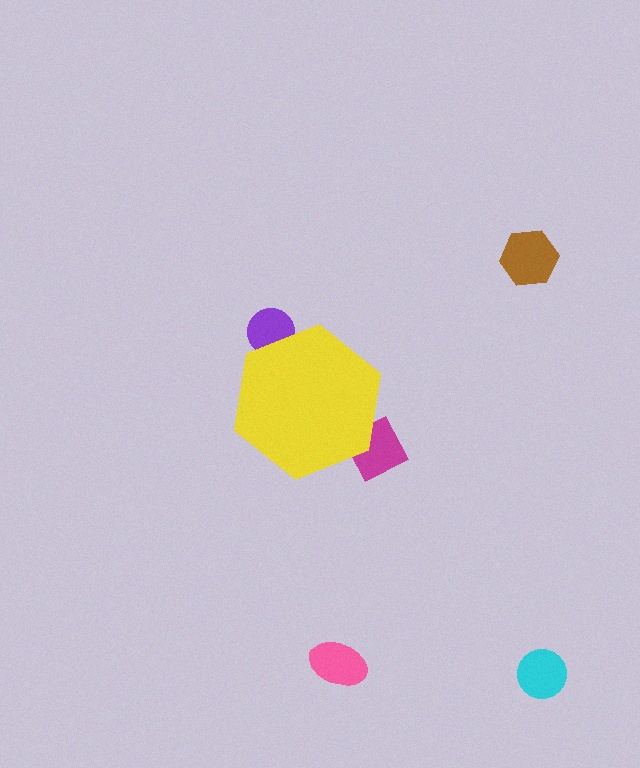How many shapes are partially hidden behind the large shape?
2 shapes are partially hidden.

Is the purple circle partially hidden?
Yes, the purple circle is partially hidden behind the yellow hexagon.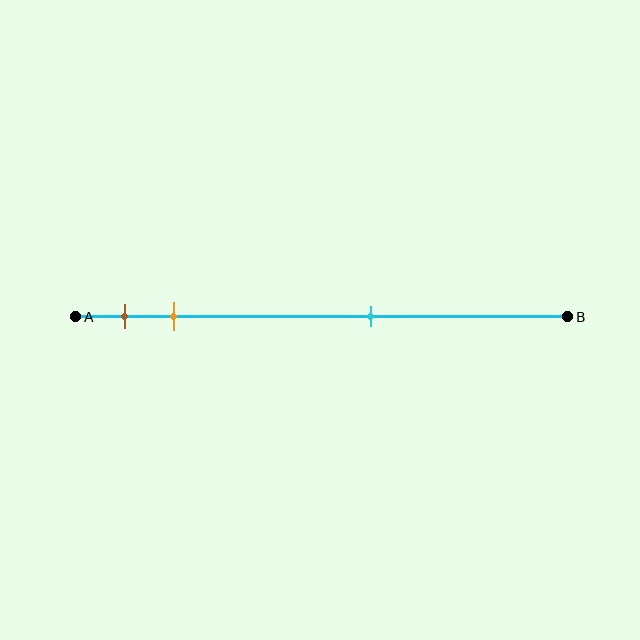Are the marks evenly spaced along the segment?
No, the marks are not evenly spaced.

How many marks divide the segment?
There are 3 marks dividing the segment.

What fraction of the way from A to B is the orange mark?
The orange mark is approximately 20% (0.2) of the way from A to B.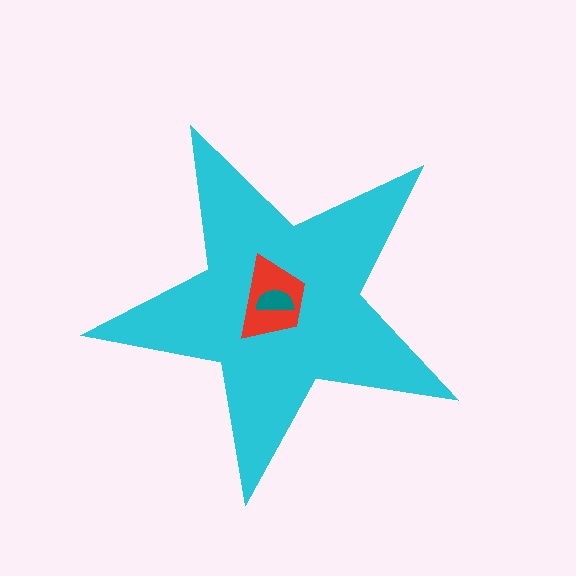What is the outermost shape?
The cyan star.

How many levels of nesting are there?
3.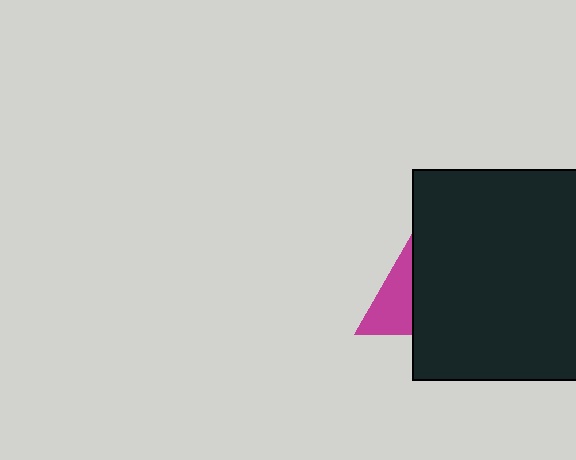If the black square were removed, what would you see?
You would see the complete magenta triangle.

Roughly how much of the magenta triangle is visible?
About half of it is visible (roughly 48%).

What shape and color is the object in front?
The object in front is a black square.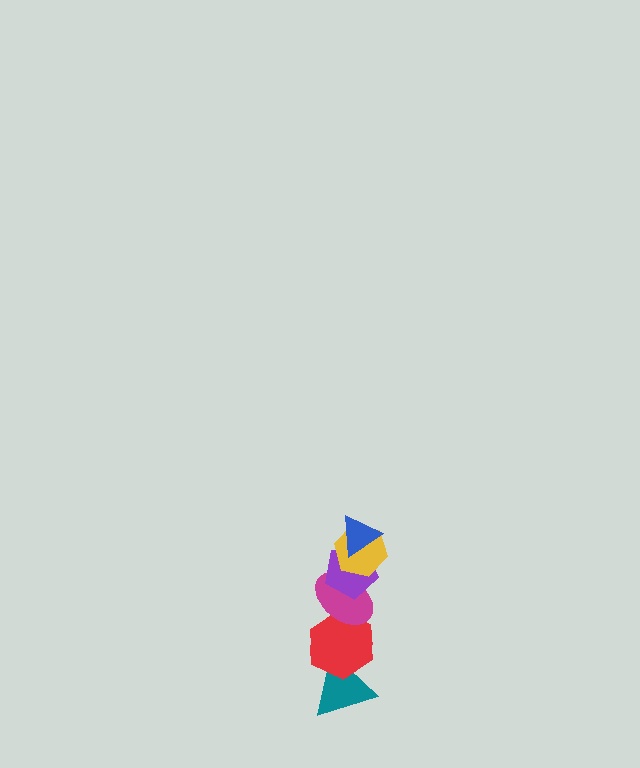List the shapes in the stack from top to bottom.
From top to bottom: the blue triangle, the yellow hexagon, the purple pentagon, the magenta ellipse, the red hexagon, the teal triangle.